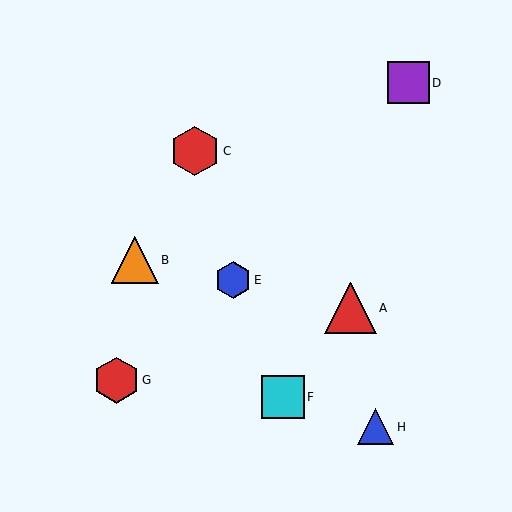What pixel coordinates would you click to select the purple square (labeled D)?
Click at (408, 83) to select the purple square D.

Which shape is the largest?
The red triangle (labeled A) is the largest.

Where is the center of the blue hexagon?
The center of the blue hexagon is at (233, 280).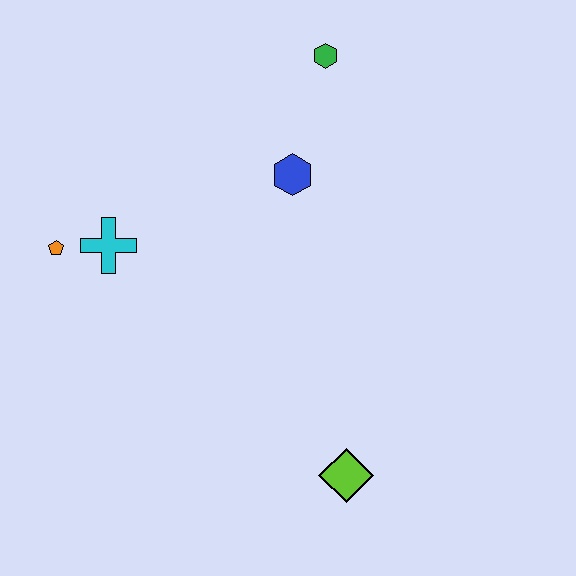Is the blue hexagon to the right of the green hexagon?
No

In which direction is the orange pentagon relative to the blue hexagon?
The orange pentagon is to the left of the blue hexagon.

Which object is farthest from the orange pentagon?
The lime diamond is farthest from the orange pentagon.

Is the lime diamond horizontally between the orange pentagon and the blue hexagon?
No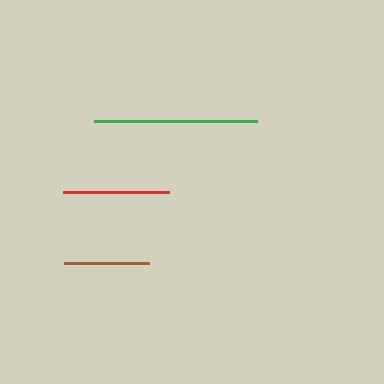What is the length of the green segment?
The green segment is approximately 163 pixels long.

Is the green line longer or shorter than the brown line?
The green line is longer than the brown line.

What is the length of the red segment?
The red segment is approximately 106 pixels long.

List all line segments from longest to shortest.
From longest to shortest: green, red, brown.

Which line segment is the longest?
The green line is the longest at approximately 163 pixels.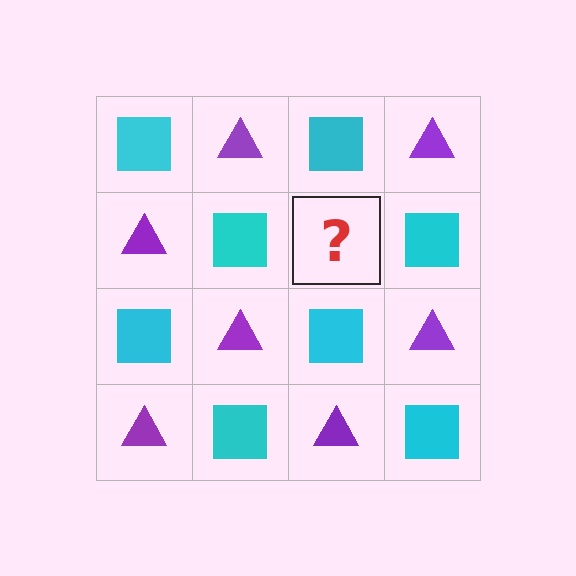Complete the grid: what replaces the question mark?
The question mark should be replaced with a purple triangle.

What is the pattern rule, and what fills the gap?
The rule is that it alternates cyan square and purple triangle in a checkerboard pattern. The gap should be filled with a purple triangle.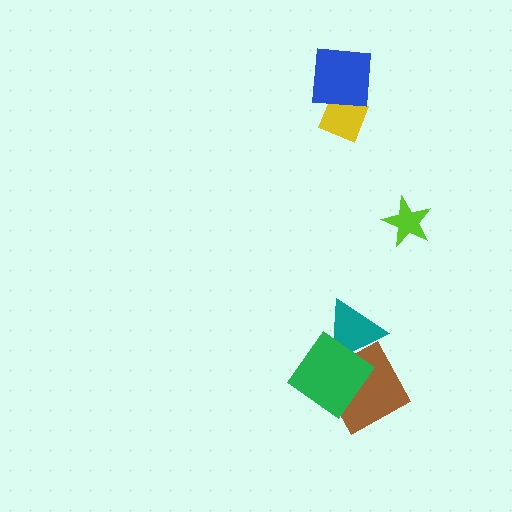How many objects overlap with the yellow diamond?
1 object overlaps with the yellow diamond.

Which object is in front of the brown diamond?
The green diamond is in front of the brown diamond.